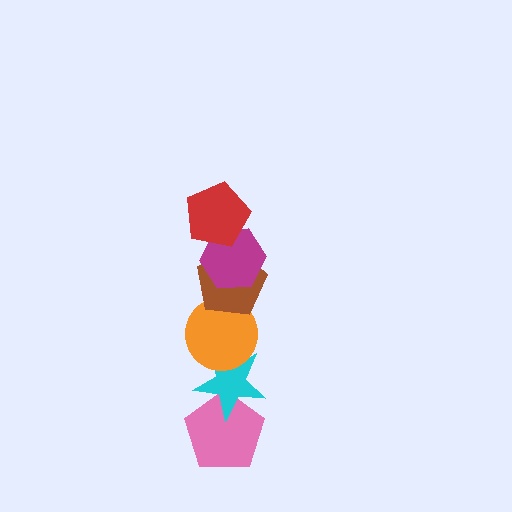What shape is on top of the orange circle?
The brown pentagon is on top of the orange circle.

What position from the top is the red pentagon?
The red pentagon is 1st from the top.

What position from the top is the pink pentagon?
The pink pentagon is 6th from the top.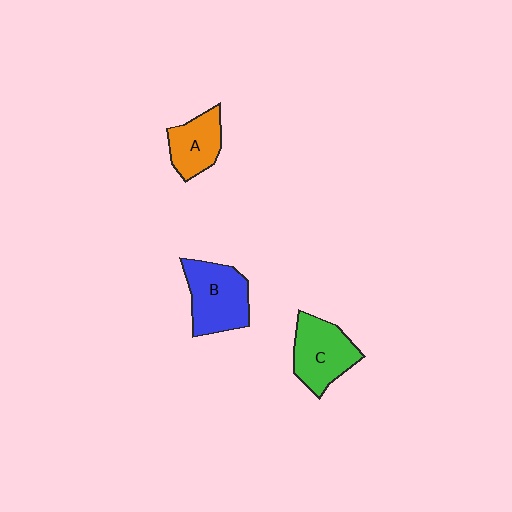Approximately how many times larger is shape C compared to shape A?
Approximately 1.3 times.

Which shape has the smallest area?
Shape A (orange).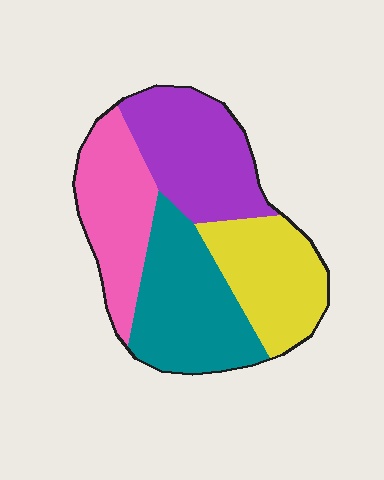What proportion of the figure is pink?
Pink covers 23% of the figure.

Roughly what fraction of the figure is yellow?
Yellow covers 23% of the figure.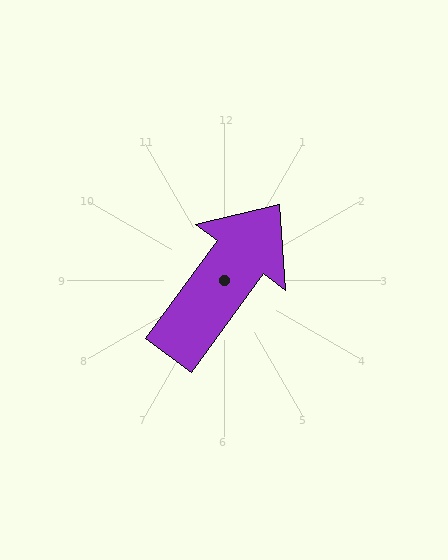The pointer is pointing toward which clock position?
Roughly 1 o'clock.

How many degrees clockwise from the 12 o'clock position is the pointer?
Approximately 36 degrees.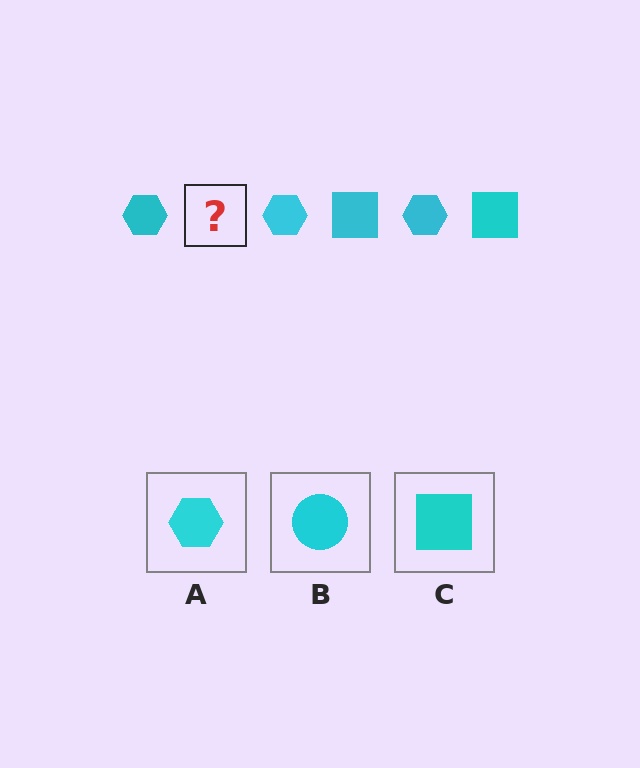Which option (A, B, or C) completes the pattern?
C.